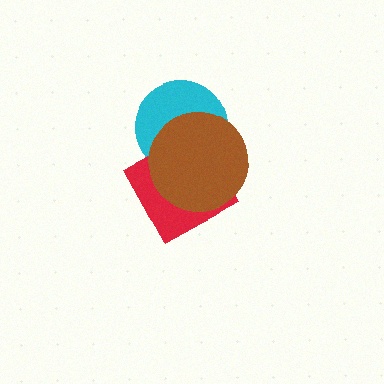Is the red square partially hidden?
Yes, it is partially covered by another shape.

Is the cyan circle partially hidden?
Yes, it is partially covered by another shape.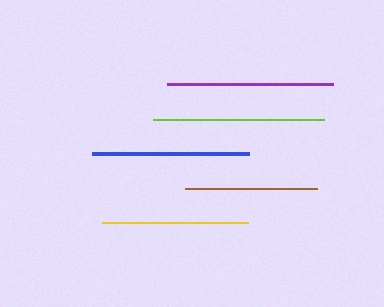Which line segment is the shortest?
The brown line is the shortest at approximately 132 pixels.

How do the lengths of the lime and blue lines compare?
The lime and blue lines are approximately the same length.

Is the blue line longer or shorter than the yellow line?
The blue line is longer than the yellow line.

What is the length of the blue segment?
The blue segment is approximately 158 pixels long.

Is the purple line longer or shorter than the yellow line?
The purple line is longer than the yellow line.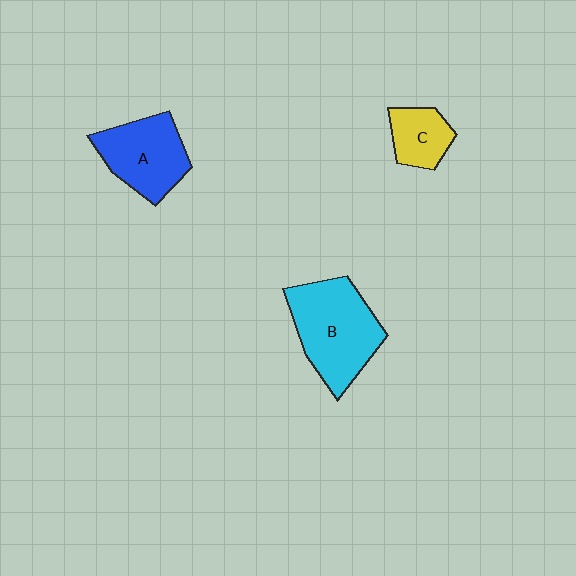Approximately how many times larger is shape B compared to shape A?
Approximately 1.3 times.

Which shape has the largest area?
Shape B (cyan).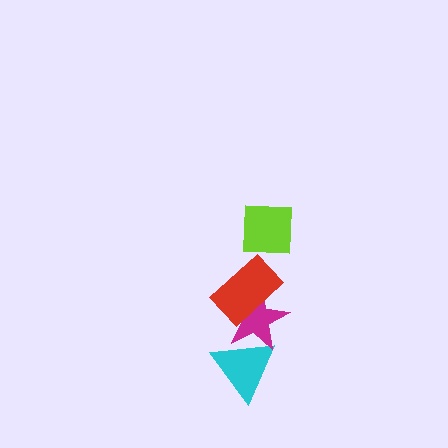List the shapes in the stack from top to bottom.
From top to bottom: the lime square, the red rectangle, the magenta star, the cyan triangle.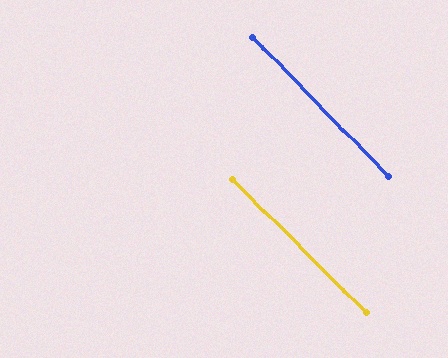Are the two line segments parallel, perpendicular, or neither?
Parallel — their directions differ by only 1.1°.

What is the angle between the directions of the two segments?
Approximately 1 degree.